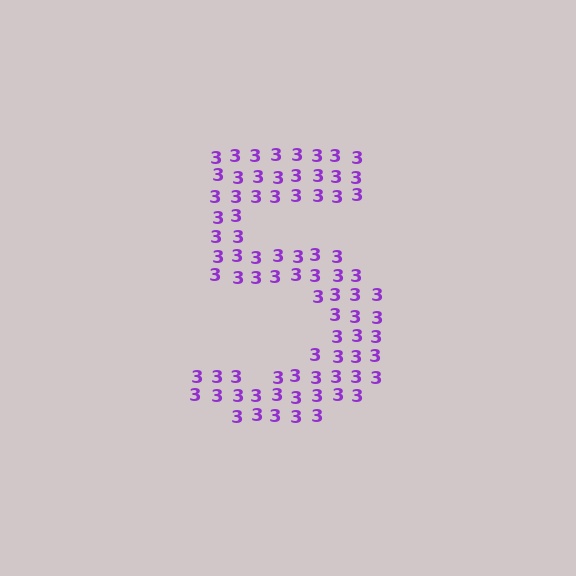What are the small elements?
The small elements are digit 3's.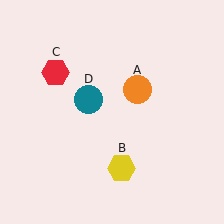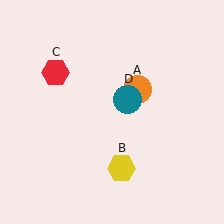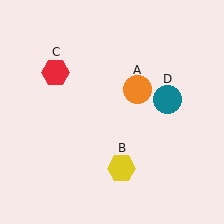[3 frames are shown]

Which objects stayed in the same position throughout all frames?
Orange circle (object A) and yellow hexagon (object B) and red hexagon (object C) remained stationary.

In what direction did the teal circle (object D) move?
The teal circle (object D) moved right.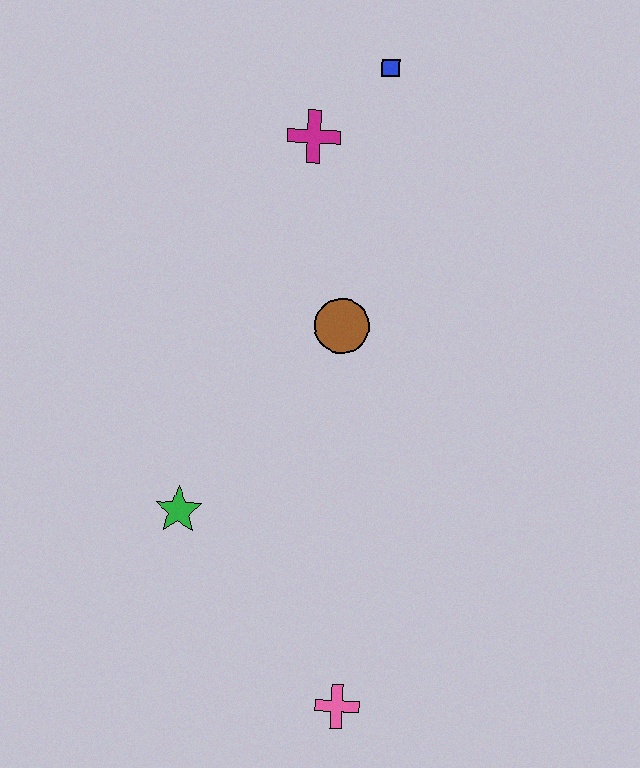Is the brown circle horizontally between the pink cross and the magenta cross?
Yes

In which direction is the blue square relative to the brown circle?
The blue square is above the brown circle.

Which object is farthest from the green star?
The blue square is farthest from the green star.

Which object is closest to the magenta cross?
The blue square is closest to the magenta cross.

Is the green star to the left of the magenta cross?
Yes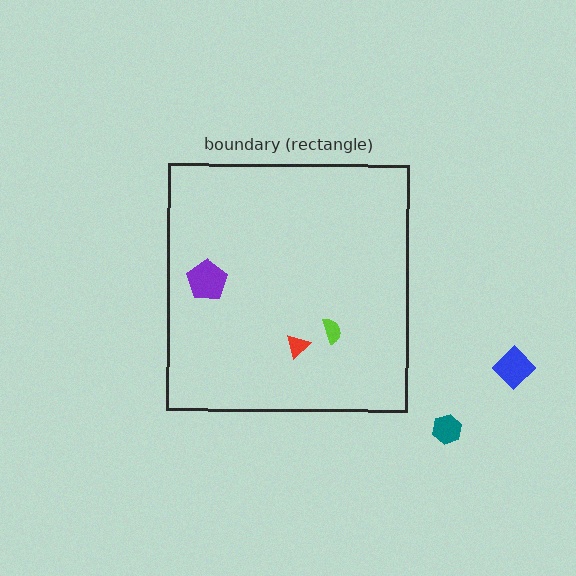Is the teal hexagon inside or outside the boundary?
Outside.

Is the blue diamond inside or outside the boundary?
Outside.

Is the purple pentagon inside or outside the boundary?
Inside.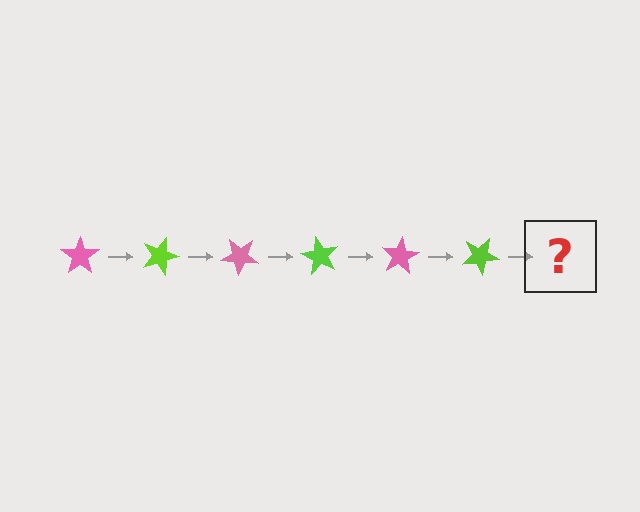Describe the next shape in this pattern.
It should be a pink star, rotated 120 degrees from the start.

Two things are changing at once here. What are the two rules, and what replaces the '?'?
The two rules are that it rotates 20 degrees each step and the color cycles through pink and lime. The '?' should be a pink star, rotated 120 degrees from the start.